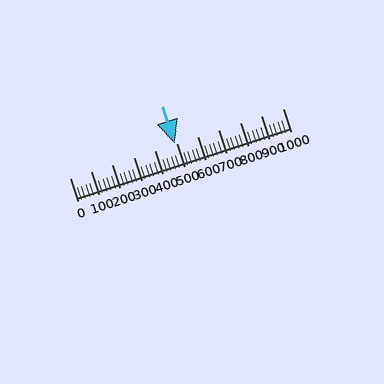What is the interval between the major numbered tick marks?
The major tick marks are spaced 100 units apart.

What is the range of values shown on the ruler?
The ruler shows values from 0 to 1000.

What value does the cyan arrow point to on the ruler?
The cyan arrow points to approximately 492.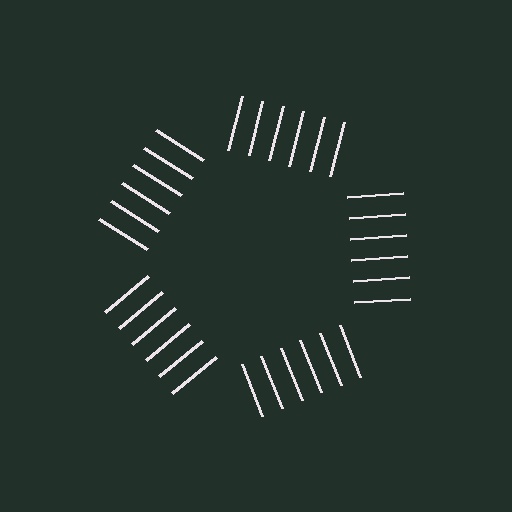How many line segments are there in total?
30 — 6 along each of the 5 edges.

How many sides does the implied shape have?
5 sides — the line-ends trace a pentagon.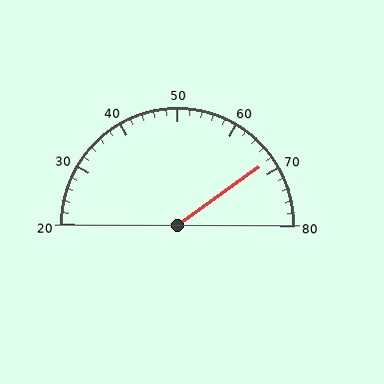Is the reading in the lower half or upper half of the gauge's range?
The reading is in the upper half of the range (20 to 80).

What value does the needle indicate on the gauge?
The needle indicates approximately 68.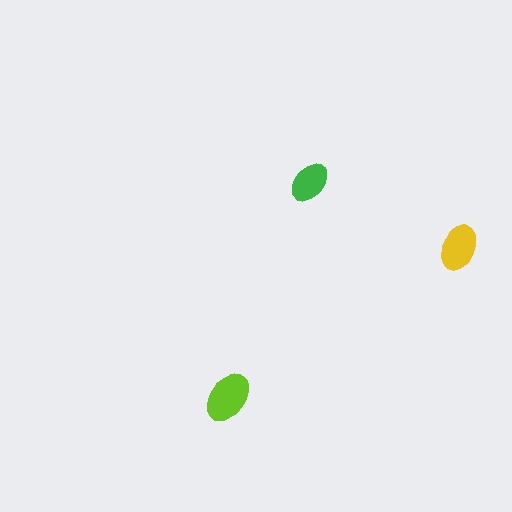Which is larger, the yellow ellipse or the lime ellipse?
The lime one.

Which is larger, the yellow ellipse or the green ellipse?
The yellow one.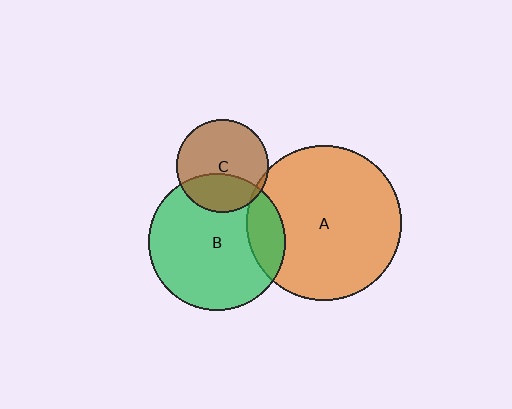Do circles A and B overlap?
Yes.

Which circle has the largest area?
Circle A (orange).